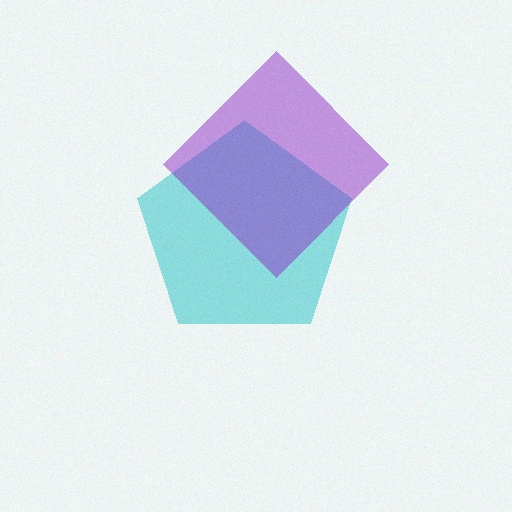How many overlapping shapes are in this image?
There are 2 overlapping shapes in the image.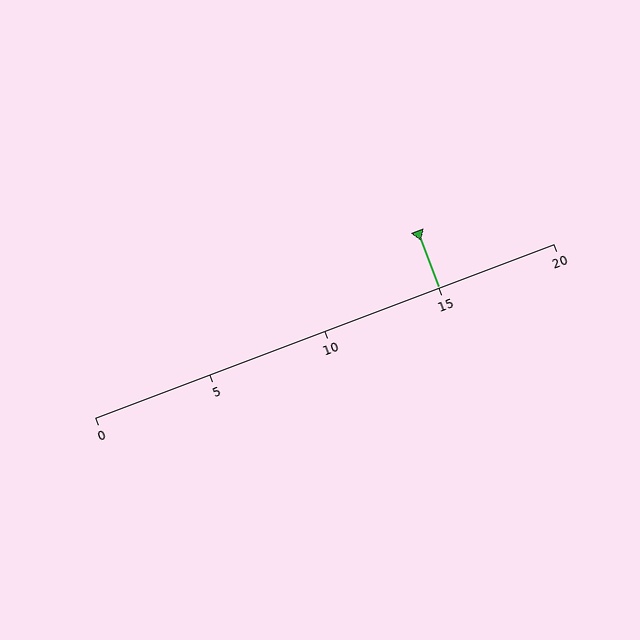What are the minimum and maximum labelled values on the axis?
The axis runs from 0 to 20.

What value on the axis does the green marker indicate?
The marker indicates approximately 15.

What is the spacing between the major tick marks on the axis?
The major ticks are spaced 5 apart.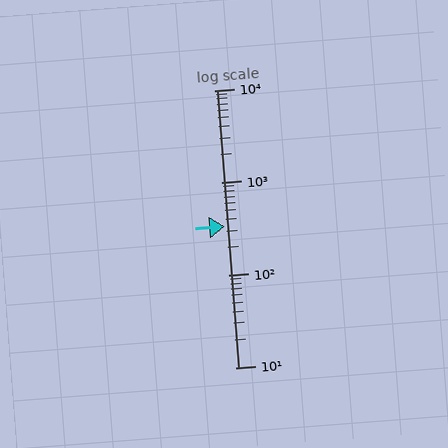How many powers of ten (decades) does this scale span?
The scale spans 3 decades, from 10 to 10000.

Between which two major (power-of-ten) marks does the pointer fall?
The pointer is between 100 and 1000.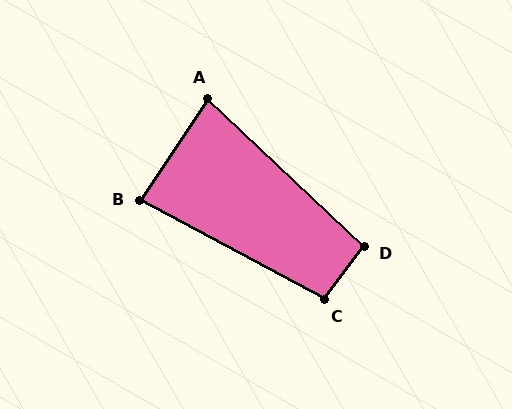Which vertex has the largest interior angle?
C, at approximately 100 degrees.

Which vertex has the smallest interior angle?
A, at approximately 80 degrees.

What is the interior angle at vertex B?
Approximately 84 degrees (acute).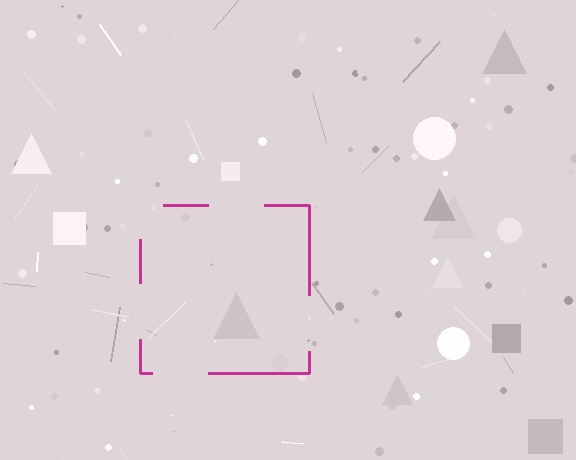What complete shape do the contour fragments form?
The contour fragments form a square.